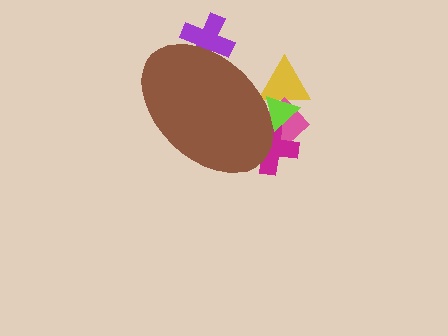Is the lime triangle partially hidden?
Yes, the lime triangle is partially hidden behind the brown ellipse.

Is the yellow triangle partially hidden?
Yes, the yellow triangle is partially hidden behind the brown ellipse.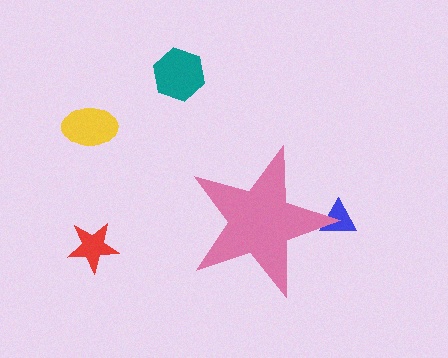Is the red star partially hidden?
No, the red star is fully visible.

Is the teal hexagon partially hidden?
No, the teal hexagon is fully visible.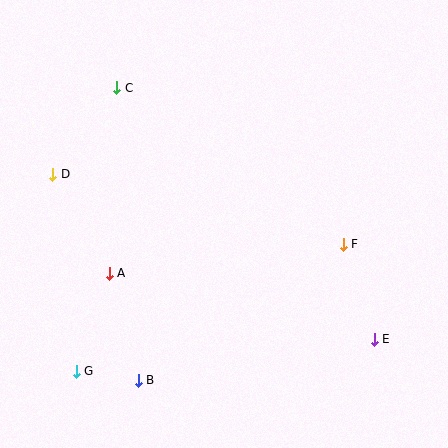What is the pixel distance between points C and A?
The distance between C and A is 185 pixels.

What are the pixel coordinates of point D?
Point D is at (53, 174).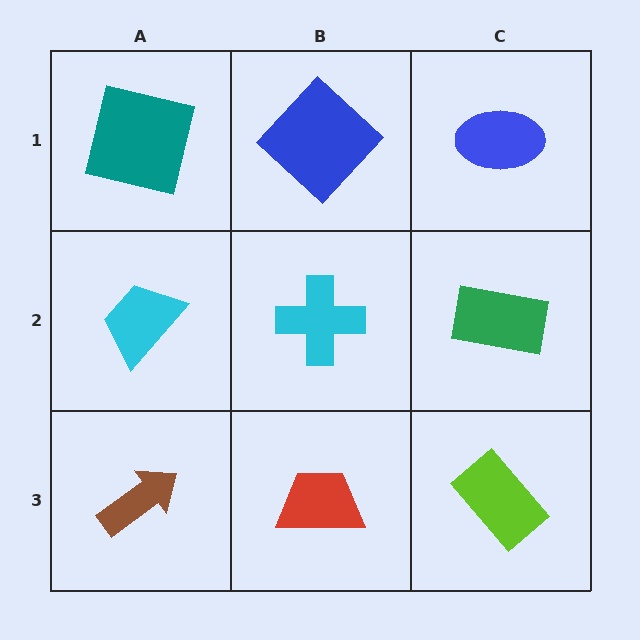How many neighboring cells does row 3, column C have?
2.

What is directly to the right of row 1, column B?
A blue ellipse.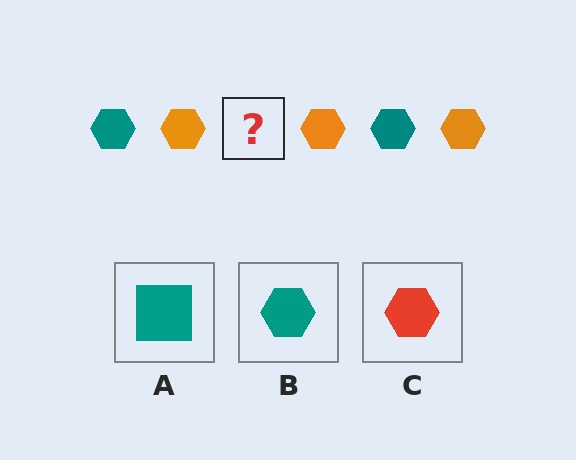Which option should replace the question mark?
Option B.